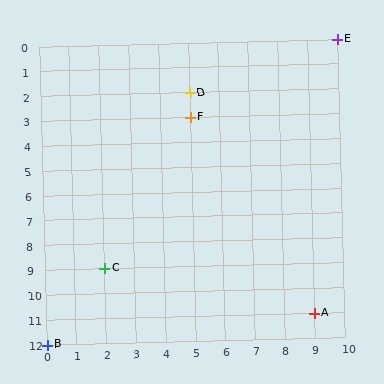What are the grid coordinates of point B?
Point B is at grid coordinates (0, 12).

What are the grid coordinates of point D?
Point D is at grid coordinates (5, 2).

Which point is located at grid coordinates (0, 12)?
Point B is at (0, 12).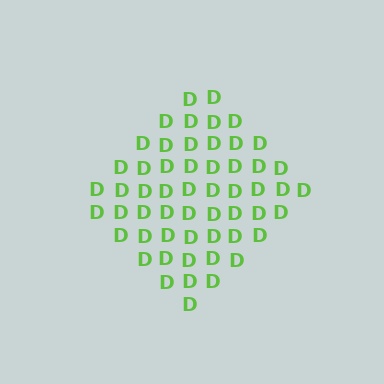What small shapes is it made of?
It is made of small letter D's.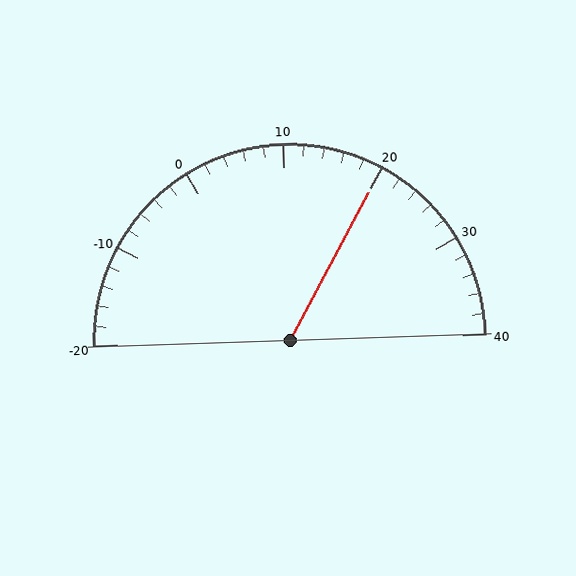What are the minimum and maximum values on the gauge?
The gauge ranges from -20 to 40.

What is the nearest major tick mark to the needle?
The nearest major tick mark is 20.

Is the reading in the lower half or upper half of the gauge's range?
The reading is in the upper half of the range (-20 to 40).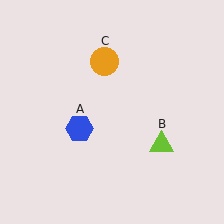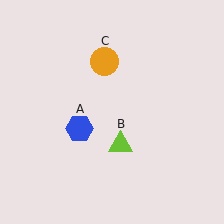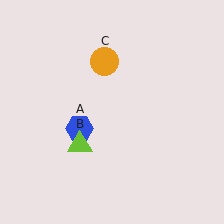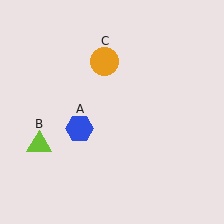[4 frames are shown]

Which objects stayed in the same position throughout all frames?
Blue hexagon (object A) and orange circle (object C) remained stationary.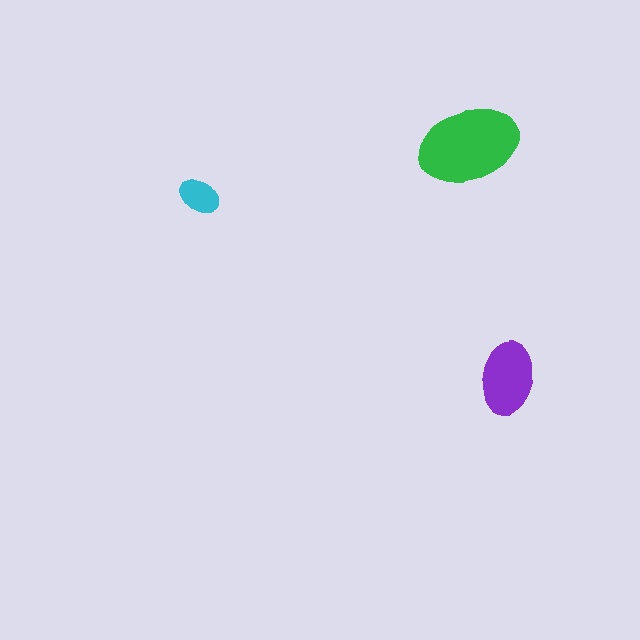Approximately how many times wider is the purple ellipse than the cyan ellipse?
About 1.5 times wider.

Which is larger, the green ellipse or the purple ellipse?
The green one.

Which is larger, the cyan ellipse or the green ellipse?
The green one.